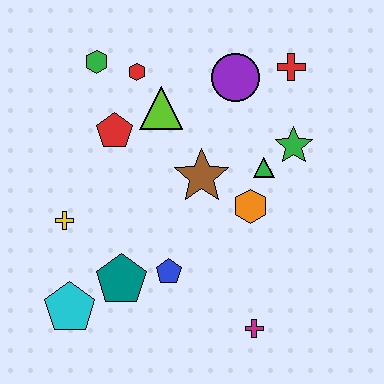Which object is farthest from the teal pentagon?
The red cross is farthest from the teal pentagon.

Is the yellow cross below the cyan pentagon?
No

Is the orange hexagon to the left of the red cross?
Yes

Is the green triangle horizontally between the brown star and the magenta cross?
No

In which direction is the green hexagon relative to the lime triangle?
The green hexagon is to the left of the lime triangle.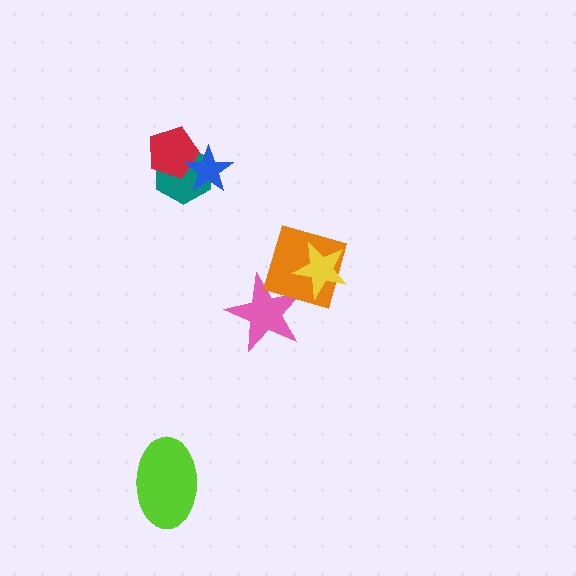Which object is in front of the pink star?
The orange square is in front of the pink star.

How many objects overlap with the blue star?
2 objects overlap with the blue star.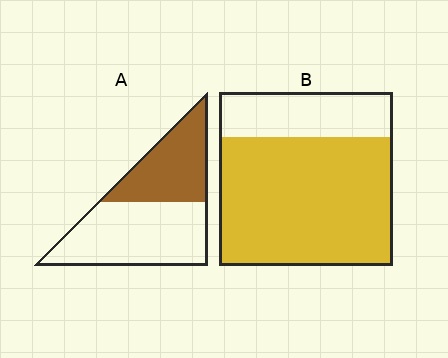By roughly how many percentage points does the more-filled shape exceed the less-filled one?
By roughly 35 percentage points (B over A).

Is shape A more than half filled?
No.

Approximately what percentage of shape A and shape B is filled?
A is approximately 40% and B is approximately 75%.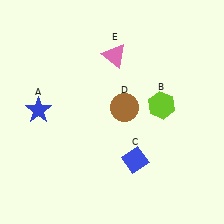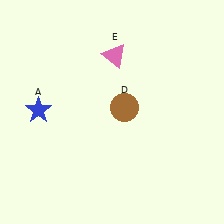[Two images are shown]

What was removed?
The lime hexagon (B), the blue diamond (C) were removed in Image 2.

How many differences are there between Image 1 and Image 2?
There are 2 differences between the two images.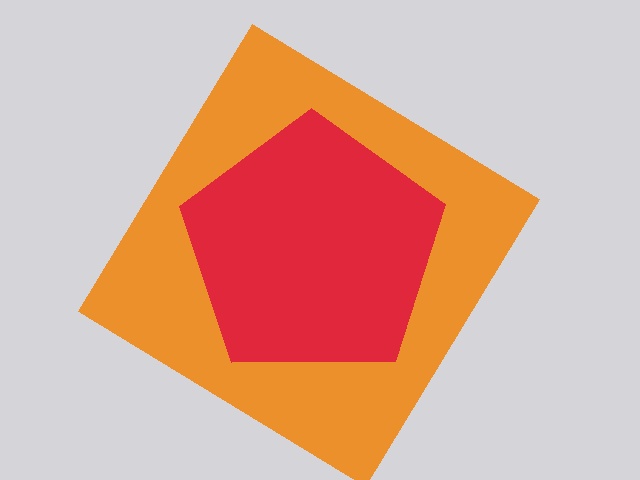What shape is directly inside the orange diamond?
The red pentagon.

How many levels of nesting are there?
2.